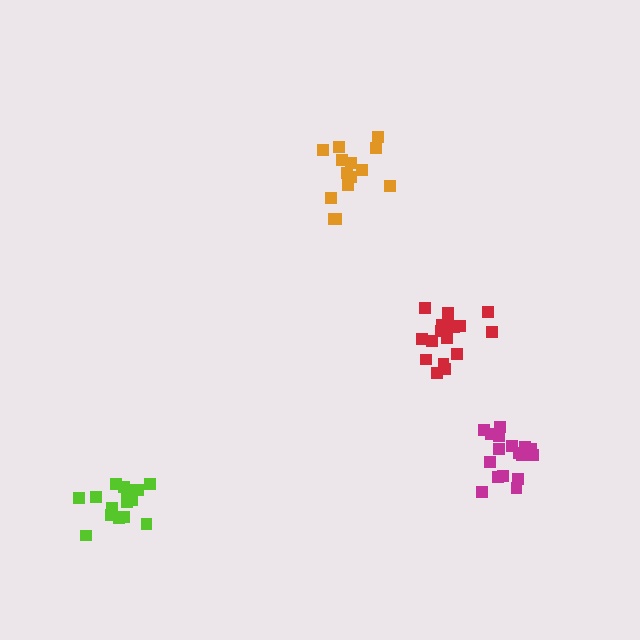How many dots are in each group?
Group 1: 18 dots, Group 2: 14 dots, Group 3: 17 dots, Group 4: 16 dots (65 total).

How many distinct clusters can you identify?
There are 4 distinct clusters.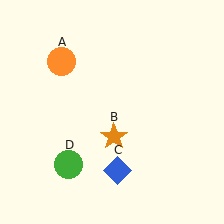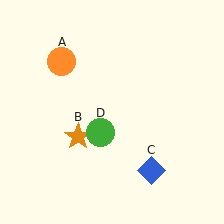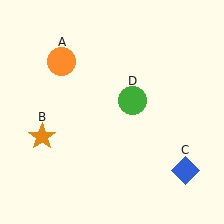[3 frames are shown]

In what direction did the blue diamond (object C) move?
The blue diamond (object C) moved right.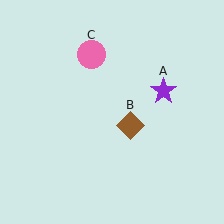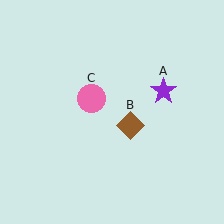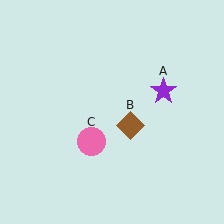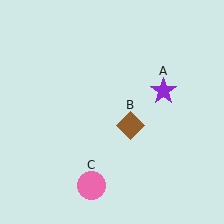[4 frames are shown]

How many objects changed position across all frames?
1 object changed position: pink circle (object C).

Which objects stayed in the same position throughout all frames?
Purple star (object A) and brown diamond (object B) remained stationary.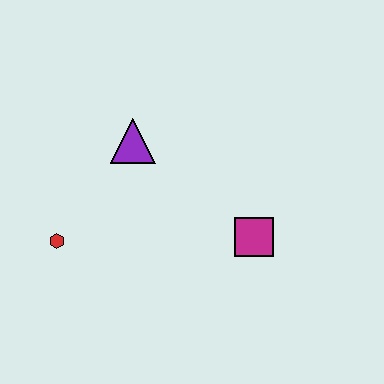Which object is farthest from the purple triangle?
The magenta square is farthest from the purple triangle.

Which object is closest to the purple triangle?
The red hexagon is closest to the purple triangle.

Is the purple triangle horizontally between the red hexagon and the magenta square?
Yes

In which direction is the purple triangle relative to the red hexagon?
The purple triangle is above the red hexagon.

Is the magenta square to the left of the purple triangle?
No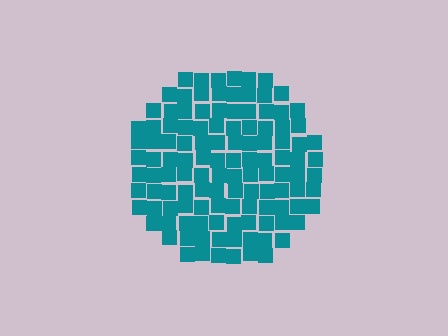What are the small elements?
The small elements are squares.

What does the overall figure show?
The overall figure shows a circle.